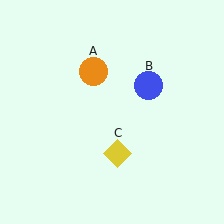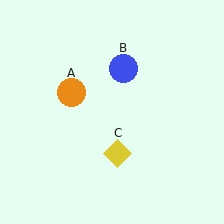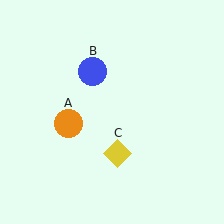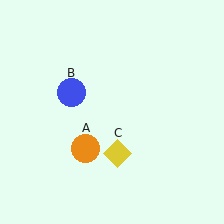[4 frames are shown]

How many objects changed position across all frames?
2 objects changed position: orange circle (object A), blue circle (object B).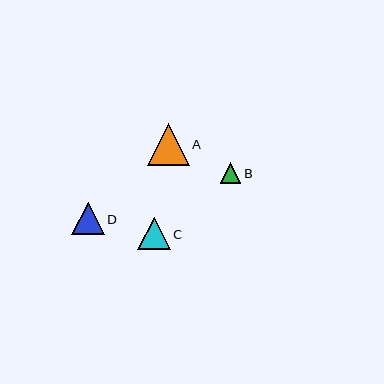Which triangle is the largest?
Triangle A is the largest with a size of approximately 41 pixels.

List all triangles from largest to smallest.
From largest to smallest: A, D, C, B.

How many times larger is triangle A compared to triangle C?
Triangle A is approximately 1.3 times the size of triangle C.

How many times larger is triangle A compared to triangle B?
Triangle A is approximately 2.0 times the size of triangle B.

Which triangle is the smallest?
Triangle B is the smallest with a size of approximately 21 pixels.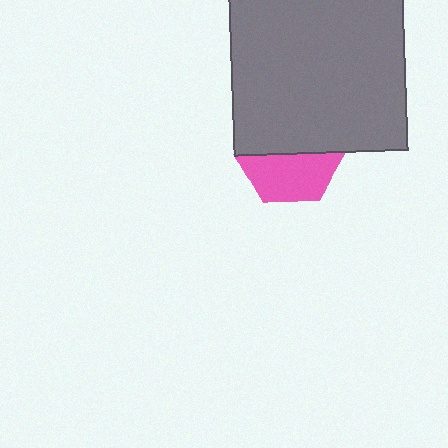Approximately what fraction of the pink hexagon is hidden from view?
Roughly 54% of the pink hexagon is hidden behind the gray rectangle.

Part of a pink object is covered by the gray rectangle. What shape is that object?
It is a hexagon.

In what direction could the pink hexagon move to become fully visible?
The pink hexagon could move down. That would shift it out from behind the gray rectangle entirely.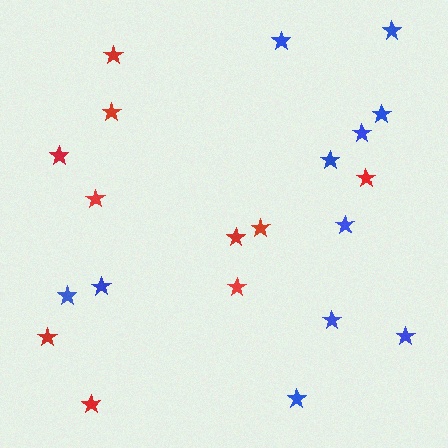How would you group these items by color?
There are 2 groups: one group of red stars (10) and one group of blue stars (11).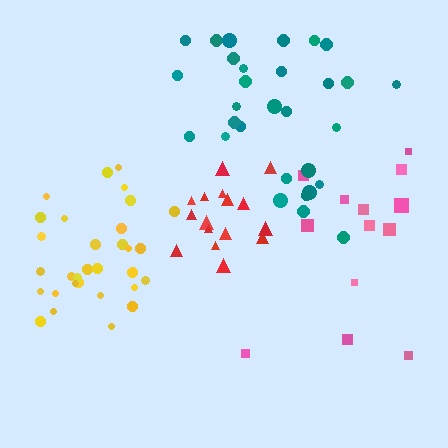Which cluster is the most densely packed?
Red.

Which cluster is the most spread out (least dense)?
Pink.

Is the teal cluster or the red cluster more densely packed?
Red.